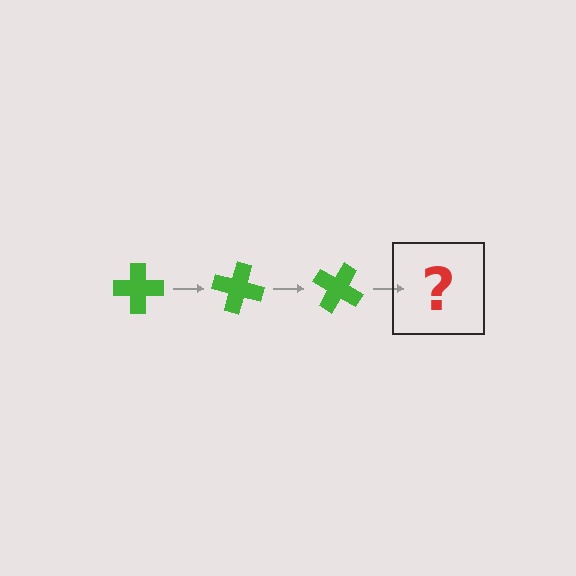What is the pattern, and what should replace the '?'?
The pattern is that the cross rotates 15 degrees each step. The '?' should be a green cross rotated 45 degrees.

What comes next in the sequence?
The next element should be a green cross rotated 45 degrees.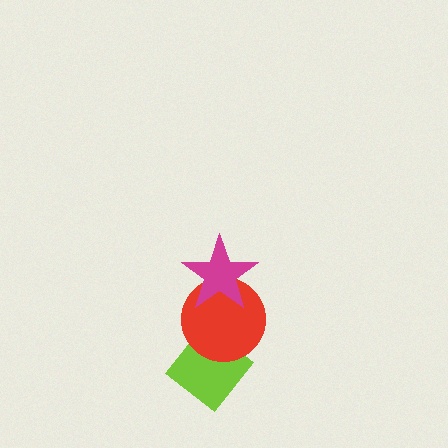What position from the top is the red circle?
The red circle is 2nd from the top.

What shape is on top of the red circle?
The magenta star is on top of the red circle.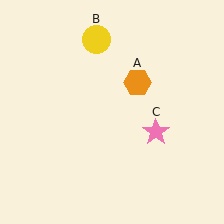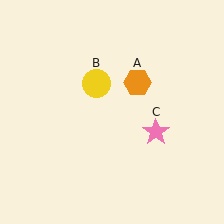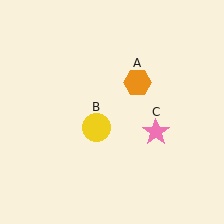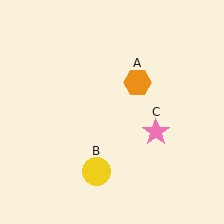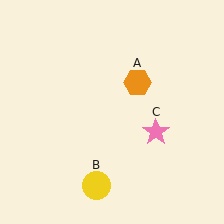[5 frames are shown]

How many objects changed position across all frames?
1 object changed position: yellow circle (object B).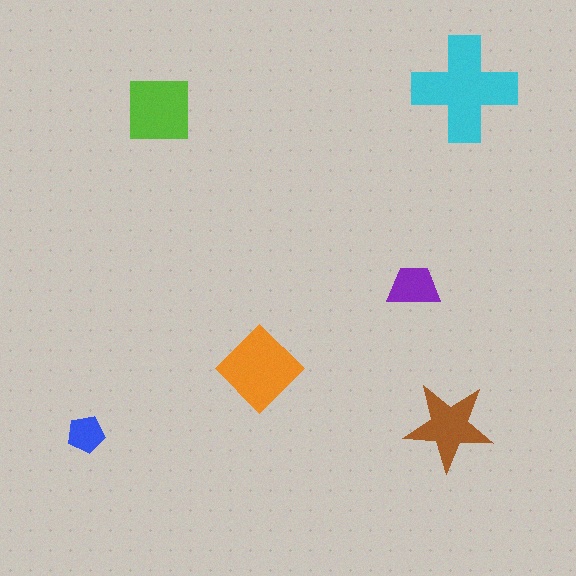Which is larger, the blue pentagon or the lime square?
The lime square.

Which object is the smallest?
The blue pentagon.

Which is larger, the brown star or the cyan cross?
The cyan cross.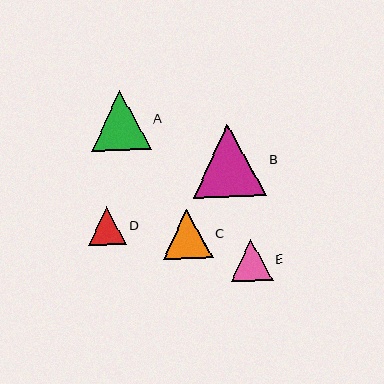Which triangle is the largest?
Triangle B is the largest with a size of approximately 73 pixels.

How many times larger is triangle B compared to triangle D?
Triangle B is approximately 1.9 times the size of triangle D.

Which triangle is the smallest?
Triangle D is the smallest with a size of approximately 38 pixels.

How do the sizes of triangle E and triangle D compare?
Triangle E and triangle D are approximately the same size.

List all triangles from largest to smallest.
From largest to smallest: B, A, C, E, D.